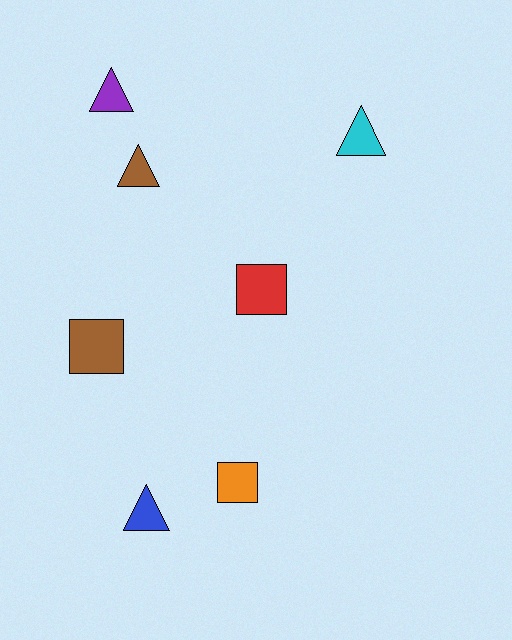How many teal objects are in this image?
There are no teal objects.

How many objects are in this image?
There are 7 objects.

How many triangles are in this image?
There are 4 triangles.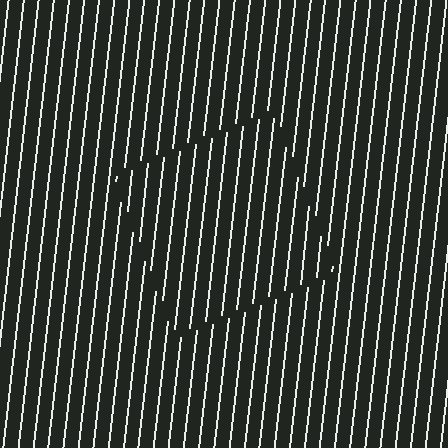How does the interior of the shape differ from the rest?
The interior of the shape contains the same grating, shifted by half a period — the contour is defined by the phase discontinuity where line-ends from the inner and outer gratings abut.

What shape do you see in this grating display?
An illusory square. The interior of the shape contains the same grating, shifted by half a period — the contour is defined by the phase discontinuity where line-ends from the inner and outer gratings abut.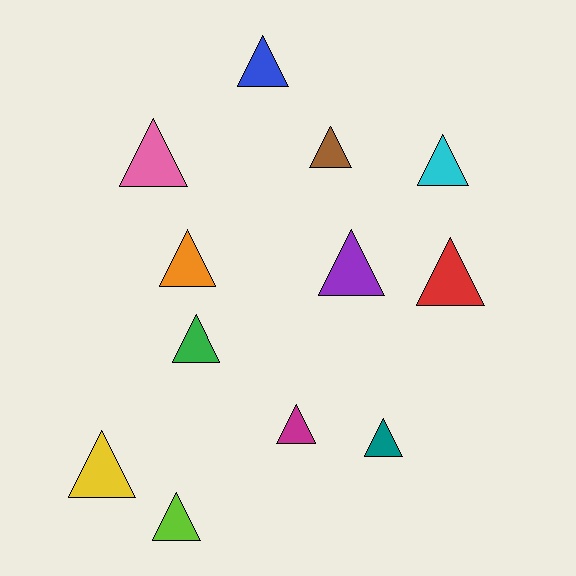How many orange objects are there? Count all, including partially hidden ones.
There is 1 orange object.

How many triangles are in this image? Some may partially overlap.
There are 12 triangles.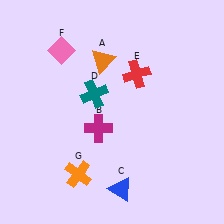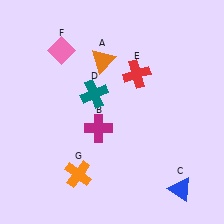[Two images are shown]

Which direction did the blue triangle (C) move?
The blue triangle (C) moved right.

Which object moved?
The blue triangle (C) moved right.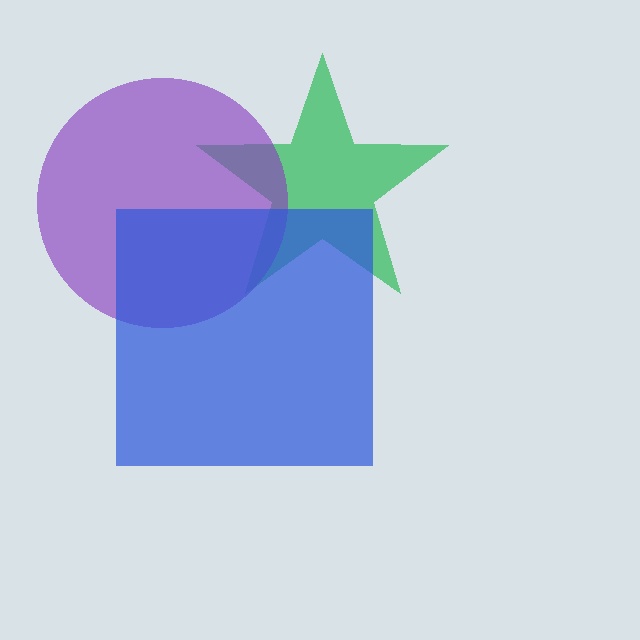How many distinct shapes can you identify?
There are 3 distinct shapes: a green star, a purple circle, a blue square.